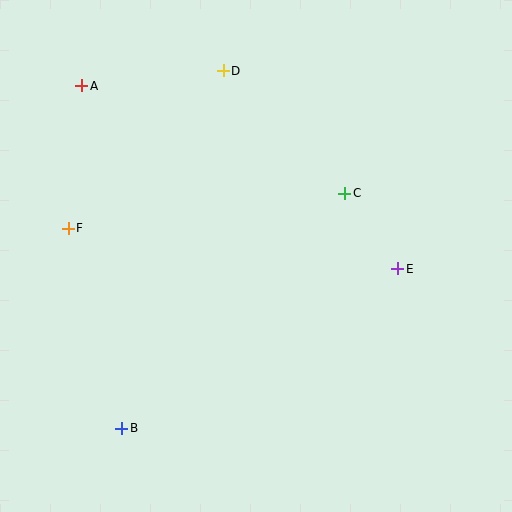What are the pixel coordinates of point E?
Point E is at (398, 269).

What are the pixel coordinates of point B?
Point B is at (122, 428).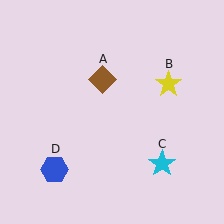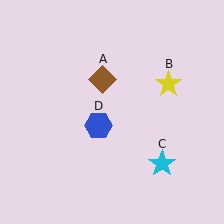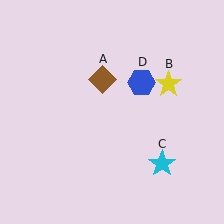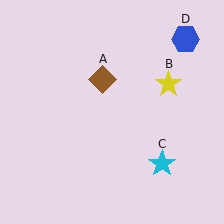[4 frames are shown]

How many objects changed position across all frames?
1 object changed position: blue hexagon (object D).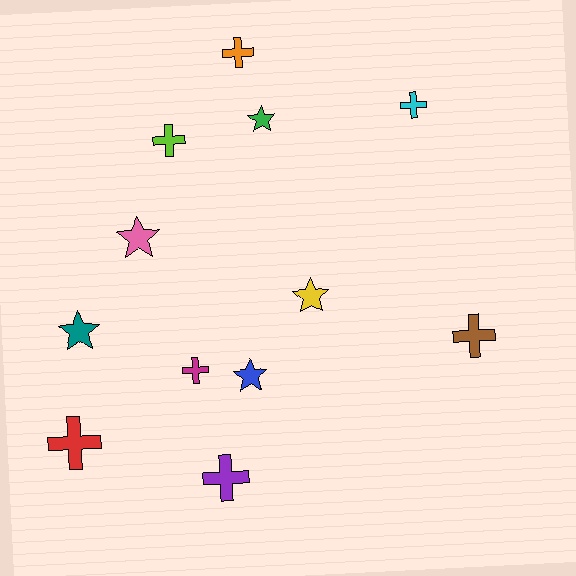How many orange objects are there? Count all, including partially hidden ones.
There is 1 orange object.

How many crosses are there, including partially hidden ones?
There are 7 crosses.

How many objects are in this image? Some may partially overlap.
There are 12 objects.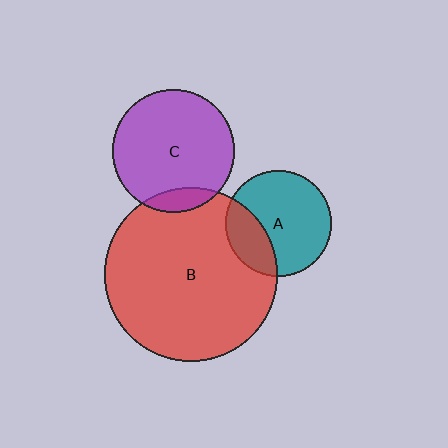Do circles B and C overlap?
Yes.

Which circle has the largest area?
Circle B (red).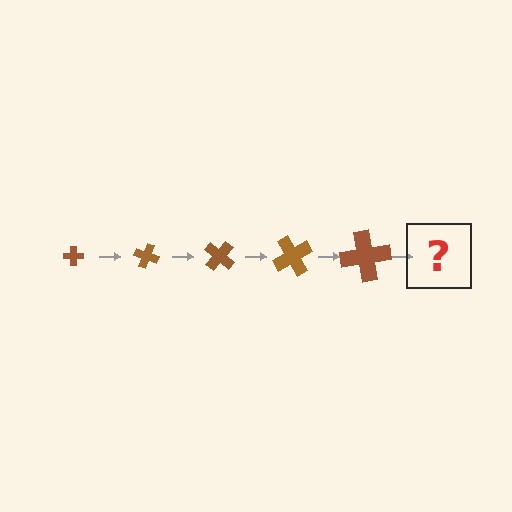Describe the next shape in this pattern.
It should be a cross, larger than the previous one and rotated 100 degrees from the start.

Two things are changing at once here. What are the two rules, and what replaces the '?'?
The two rules are that the cross grows larger each step and it rotates 20 degrees each step. The '?' should be a cross, larger than the previous one and rotated 100 degrees from the start.